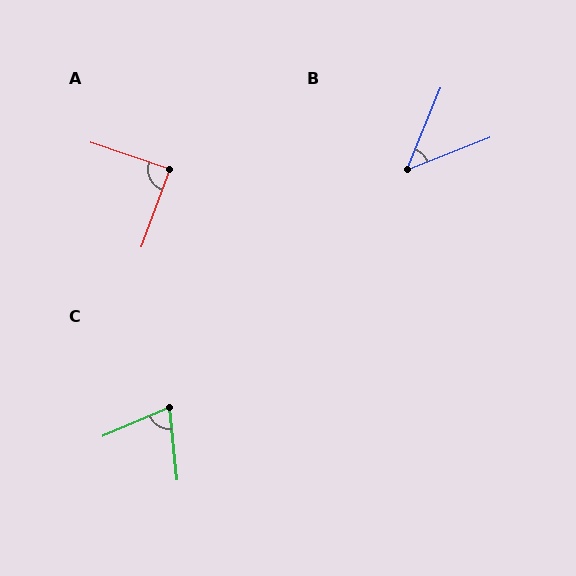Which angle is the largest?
A, at approximately 88 degrees.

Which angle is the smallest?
B, at approximately 46 degrees.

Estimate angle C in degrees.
Approximately 72 degrees.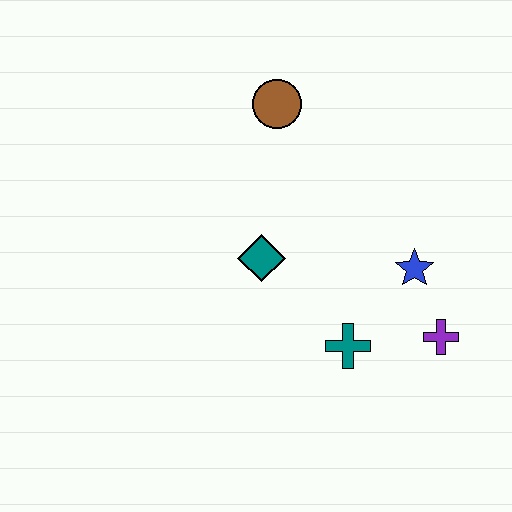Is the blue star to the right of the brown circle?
Yes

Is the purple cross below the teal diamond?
Yes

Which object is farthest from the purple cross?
The brown circle is farthest from the purple cross.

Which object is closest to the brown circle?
The teal diamond is closest to the brown circle.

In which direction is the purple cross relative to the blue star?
The purple cross is below the blue star.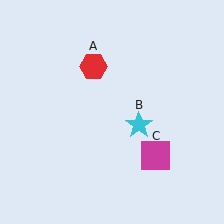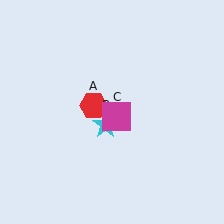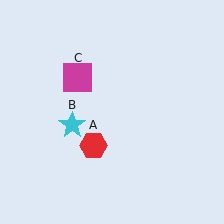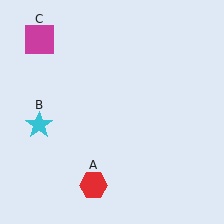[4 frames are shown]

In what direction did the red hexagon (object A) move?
The red hexagon (object A) moved down.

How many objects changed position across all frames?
3 objects changed position: red hexagon (object A), cyan star (object B), magenta square (object C).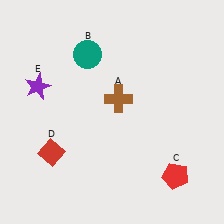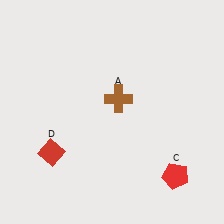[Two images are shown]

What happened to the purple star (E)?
The purple star (E) was removed in Image 2. It was in the top-left area of Image 1.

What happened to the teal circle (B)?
The teal circle (B) was removed in Image 2. It was in the top-left area of Image 1.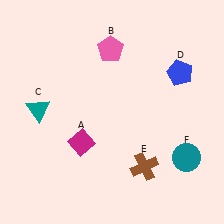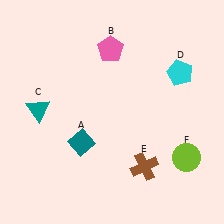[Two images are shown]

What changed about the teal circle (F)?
In Image 1, F is teal. In Image 2, it changed to lime.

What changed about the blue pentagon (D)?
In Image 1, D is blue. In Image 2, it changed to cyan.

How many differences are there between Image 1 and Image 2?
There are 3 differences between the two images.